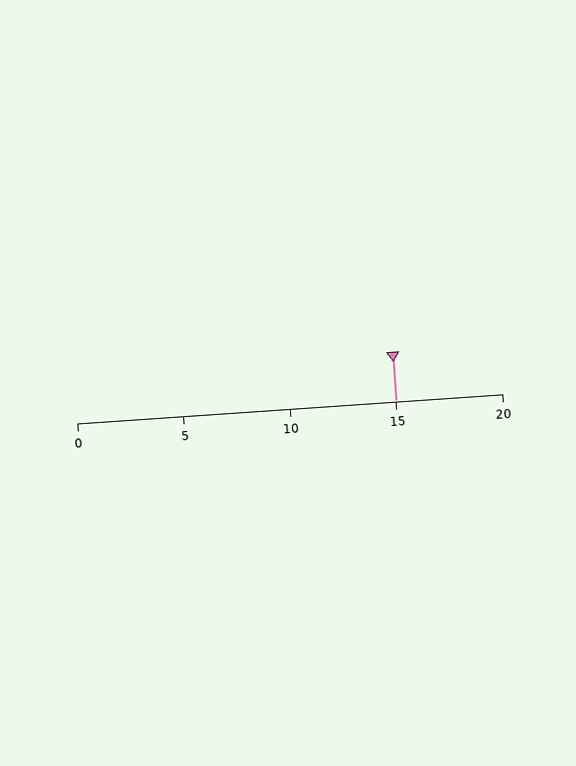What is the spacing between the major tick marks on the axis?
The major ticks are spaced 5 apart.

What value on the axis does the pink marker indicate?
The marker indicates approximately 15.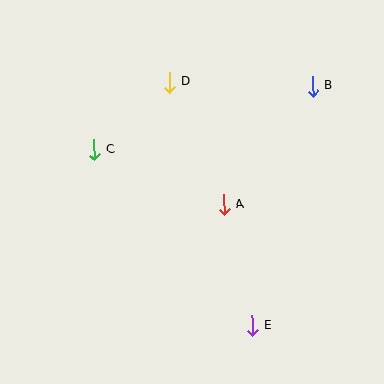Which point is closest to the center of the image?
Point A at (224, 204) is closest to the center.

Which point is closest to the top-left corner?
Point C is closest to the top-left corner.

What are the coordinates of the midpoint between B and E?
The midpoint between B and E is at (282, 206).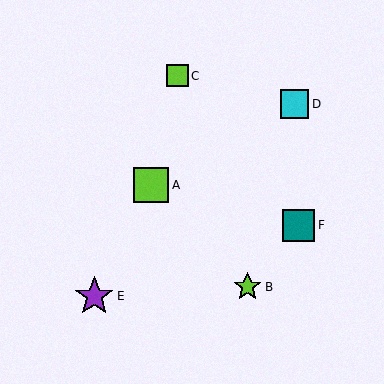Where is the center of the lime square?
The center of the lime square is at (151, 185).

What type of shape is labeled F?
Shape F is a teal square.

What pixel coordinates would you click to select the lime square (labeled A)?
Click at (151, 185) to select the lime square A.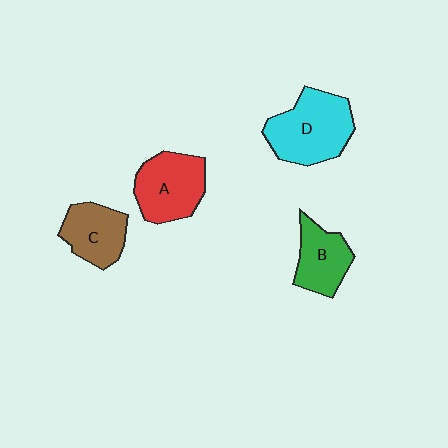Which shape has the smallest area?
Shape B (green).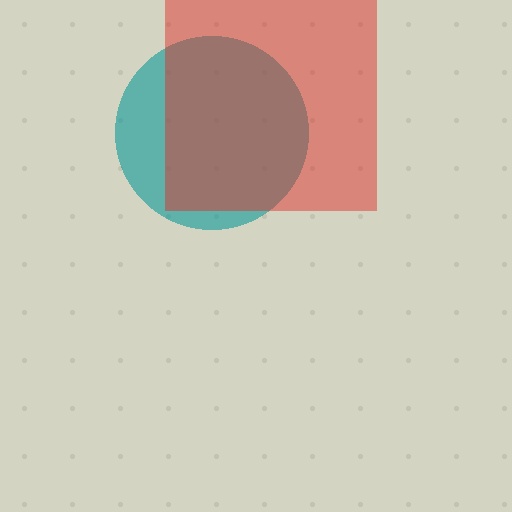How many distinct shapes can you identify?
There are 2 distinct shapes: a teal circle, a red square.